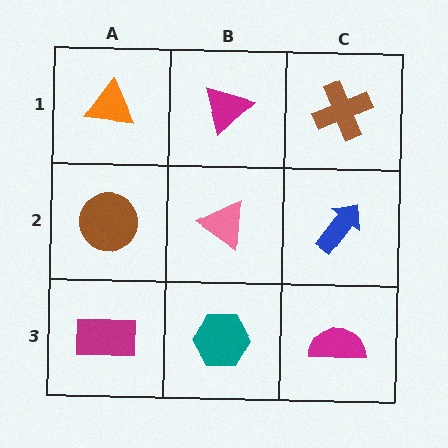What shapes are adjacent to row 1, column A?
A brown circle (row 2, column A), a magenta triangle (row 1, column B).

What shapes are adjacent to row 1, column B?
A pink triangle (row 2, column B), an orange triangle (row 1, column A), a brown cross (row 1, column C).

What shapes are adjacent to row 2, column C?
A brown cross (row 1, column C), a magenta semicircle (row 3, column C), a pink triangle (row 2, column B).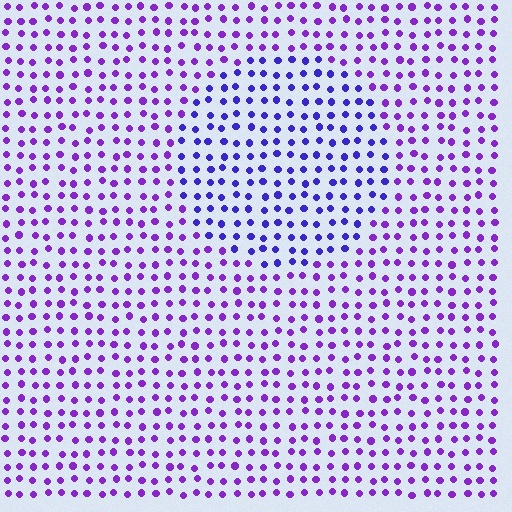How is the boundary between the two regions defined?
The boundary is defined purely by a slight shift in hue (about 29 degrees). Spacing, size, and orientation are identical on both sides.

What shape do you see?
I see a circle.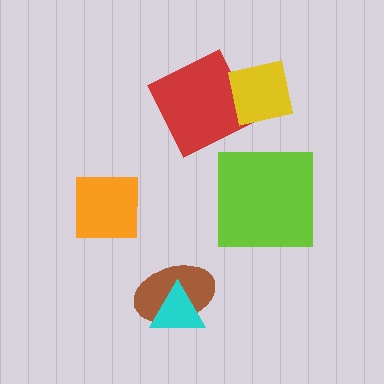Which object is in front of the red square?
The yellow square is in front of the red square.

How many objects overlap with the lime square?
0 objects overlap with the lime square.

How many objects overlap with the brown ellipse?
1 object overlaps with the brown ellipse.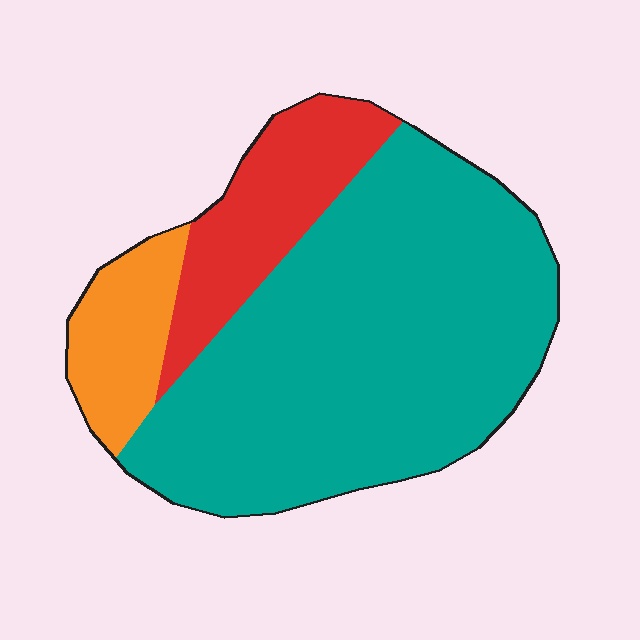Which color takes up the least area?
Orange, at roughly 10%.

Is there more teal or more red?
Teal.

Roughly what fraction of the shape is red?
Red takes up about one sixth (1/6) of the shape.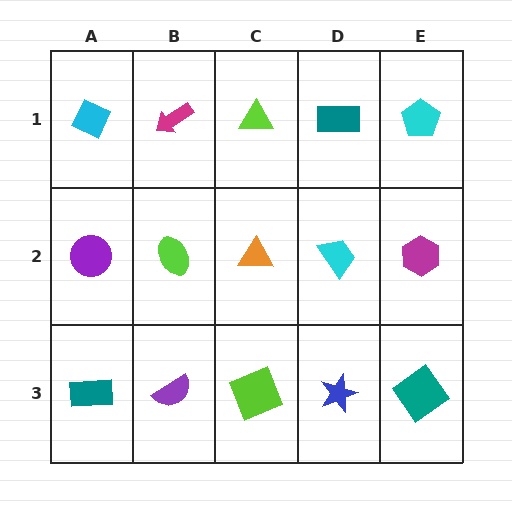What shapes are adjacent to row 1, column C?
An orange triangle (row 2, column C), a magenta arrow (row 1, column B), a teal rectangle (row 1, column D).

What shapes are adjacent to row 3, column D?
A cyan trapezoid (row 2, column D), a lime square (row 3, column C), a teal diamond (row 3, column E).